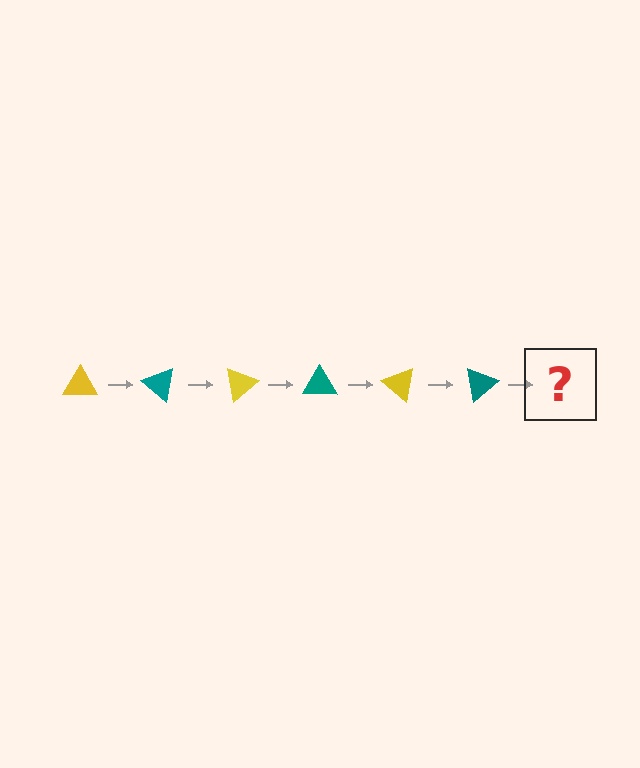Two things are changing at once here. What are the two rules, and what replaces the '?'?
The two rules are that it rotates 40 degrees each step and the color cycles through yellow and teal. The '?' should be a yellow triangle, rotated 240 degrees from the start.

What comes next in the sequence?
The next element should be a yellow triangle, rotated 240 degrees from the start.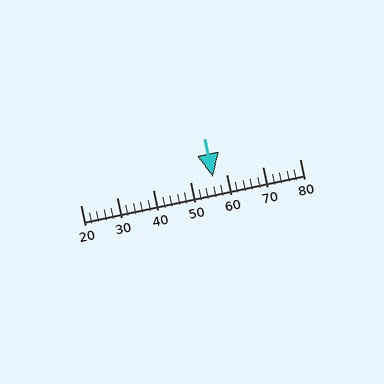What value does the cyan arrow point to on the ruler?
The cyan arrow points to approximately 56.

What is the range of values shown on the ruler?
The ruler shows values from 20 to 80.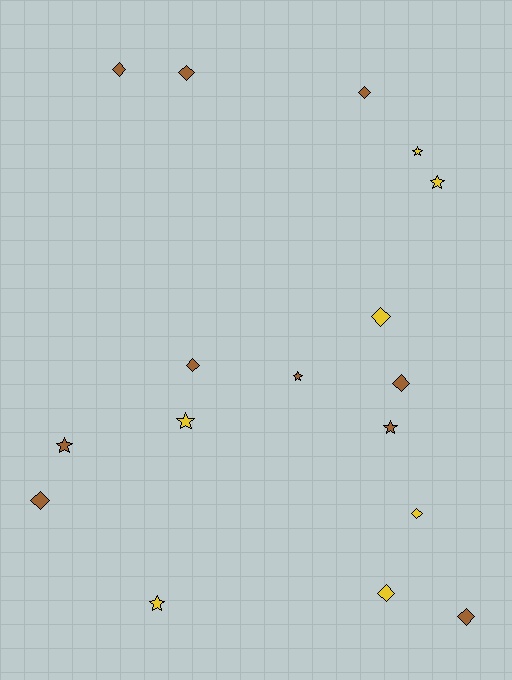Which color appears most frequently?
Brown, with 10 objects.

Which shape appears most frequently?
Diamond, with 10 objects.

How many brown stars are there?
There are 3 brown stars.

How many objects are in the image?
There are 17 objects.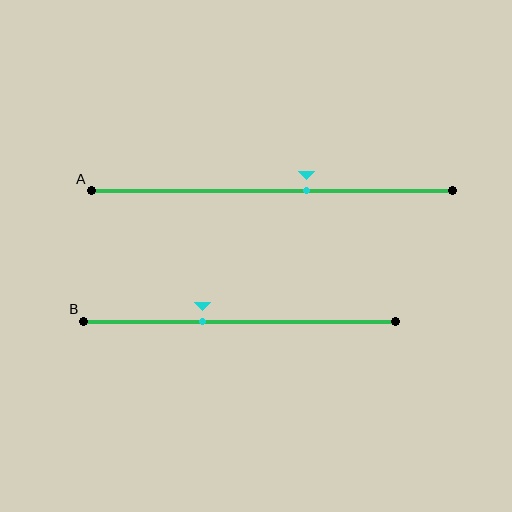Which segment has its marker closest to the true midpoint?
Segment A has its marker closest to the true midpoint.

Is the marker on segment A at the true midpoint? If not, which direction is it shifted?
No, the marker on segment A is shifted to the right by about 10% of the segment length.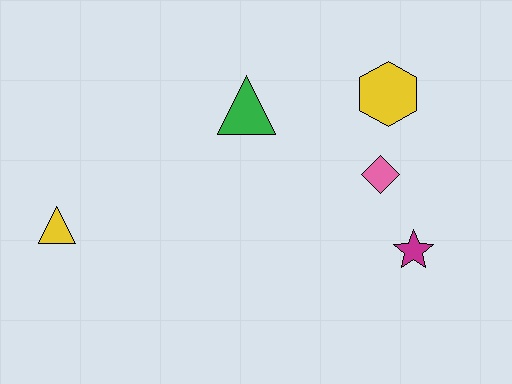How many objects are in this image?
There are 5 objects.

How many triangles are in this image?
There are 2 triangles.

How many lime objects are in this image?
There are no lime objects.